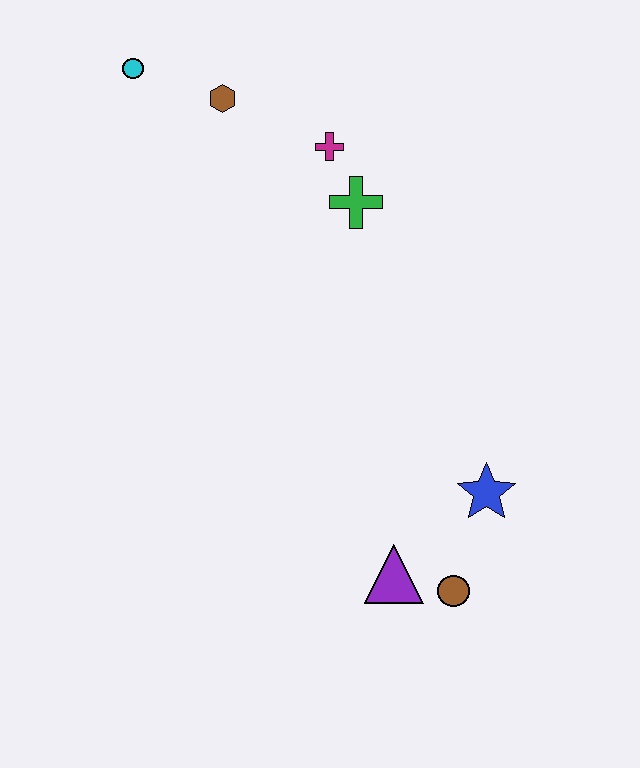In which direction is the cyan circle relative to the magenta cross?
The cyan circle is to the left of the magenta cross.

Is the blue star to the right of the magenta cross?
Yes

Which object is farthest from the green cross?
The brown circle is farthest from the green cross.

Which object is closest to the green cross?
The magenta cross is closest to the green cross.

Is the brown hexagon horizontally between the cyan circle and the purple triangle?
Yes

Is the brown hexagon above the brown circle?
Yes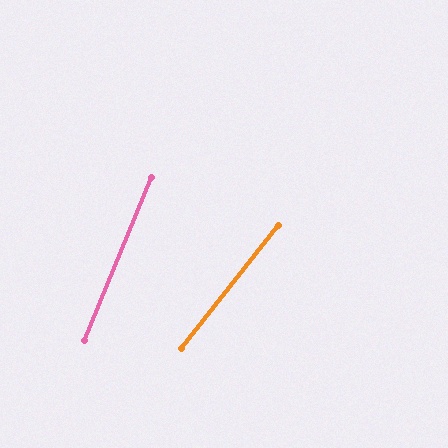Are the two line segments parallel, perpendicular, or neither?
Neither parallel nor perpendicular — they differ by about 16°.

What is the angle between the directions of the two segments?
Approximately 16 degrees.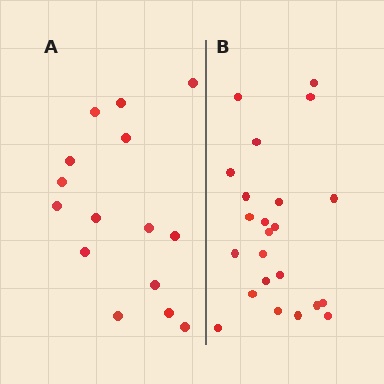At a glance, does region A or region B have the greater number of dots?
Region B (the right region) has more dots.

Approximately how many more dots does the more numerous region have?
Region B has roughly 8 or so more dots than region A.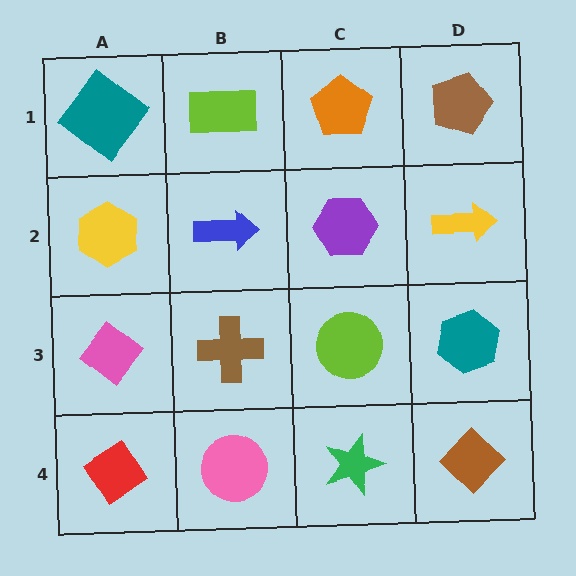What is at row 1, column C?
An orange pentagon.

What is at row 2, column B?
A blue arrow.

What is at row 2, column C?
A purple hexagon.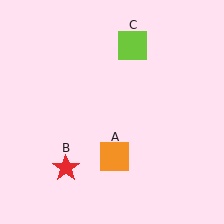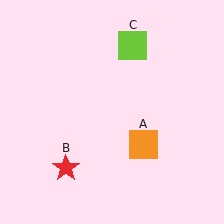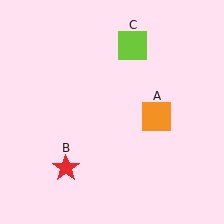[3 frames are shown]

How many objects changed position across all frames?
1 object changed position: orange square (object A).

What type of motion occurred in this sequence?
The orange square (object A) rotated counterclockwise around the center of the scene.